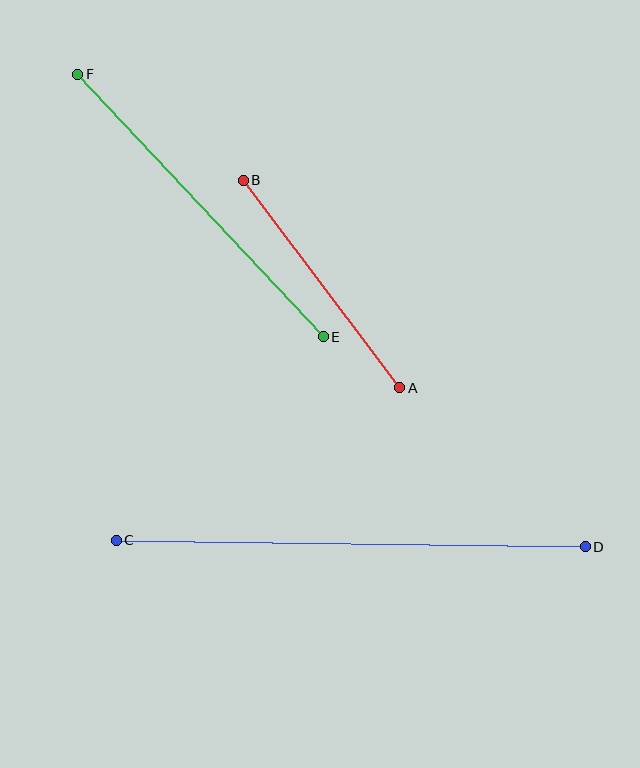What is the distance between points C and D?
The distance is approximately 469 pixels.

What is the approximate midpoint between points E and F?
The midpoint is at approximately (200, 205) pixels.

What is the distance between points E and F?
The distance is approximately 360 pixels.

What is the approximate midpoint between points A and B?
The midpoint is at approximately (321, 284) pixels.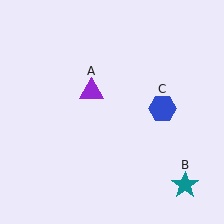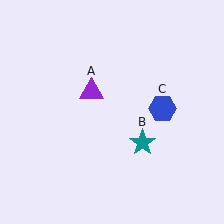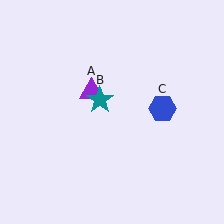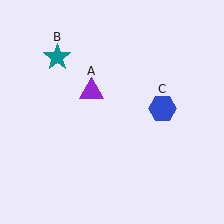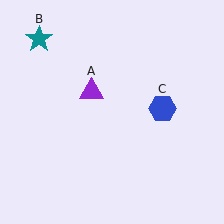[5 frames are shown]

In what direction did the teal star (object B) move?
The teal star (object B) moved up and to the left.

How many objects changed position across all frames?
1 object changed position: teal star (object B).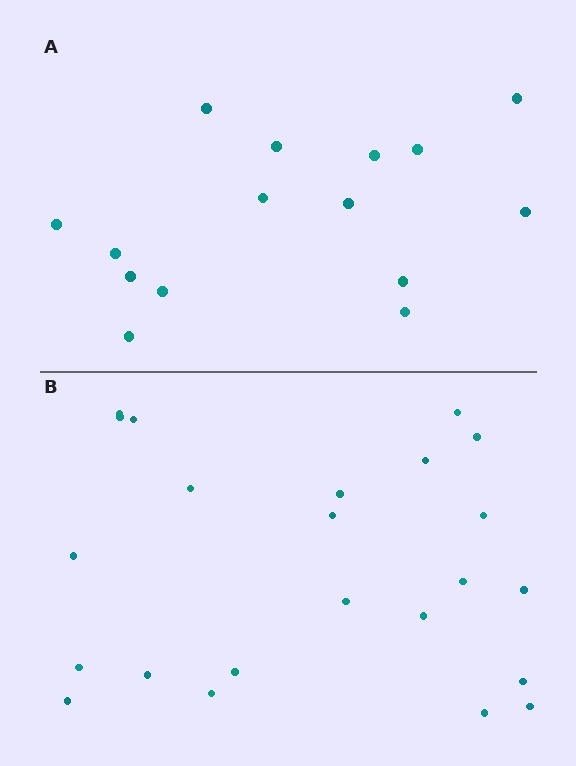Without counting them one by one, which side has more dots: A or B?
Region B (the bottom region) has more dots.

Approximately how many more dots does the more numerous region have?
Region B has roughly 8 or so more dots than region A.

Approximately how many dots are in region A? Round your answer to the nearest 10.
About 20 dots. (The exact count is 15, which rounds to 20.)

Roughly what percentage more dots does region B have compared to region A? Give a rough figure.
About 55% more.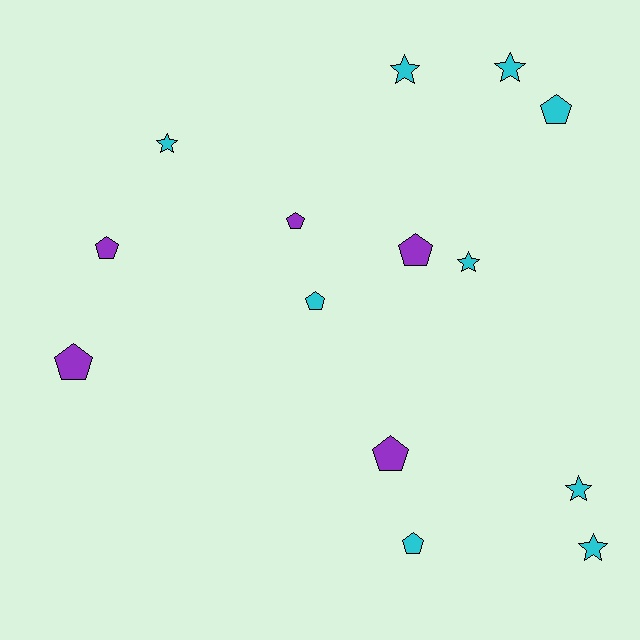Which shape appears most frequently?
Pentagon, with 8 objects.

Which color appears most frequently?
Cyan, with 9 objects.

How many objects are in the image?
There are 14 objects.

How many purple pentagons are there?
There are 5 purple pentagons.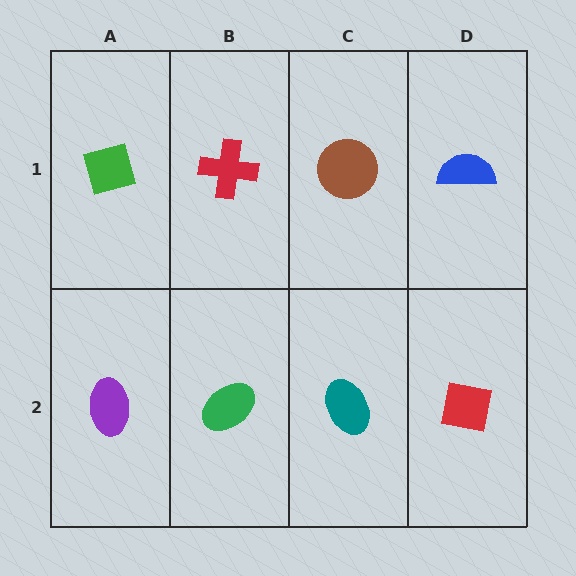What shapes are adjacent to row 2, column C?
A brown circle (row 1, column C), a green ellipse (row 2, column B), a red square (row 2, column D).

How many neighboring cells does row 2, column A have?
2.